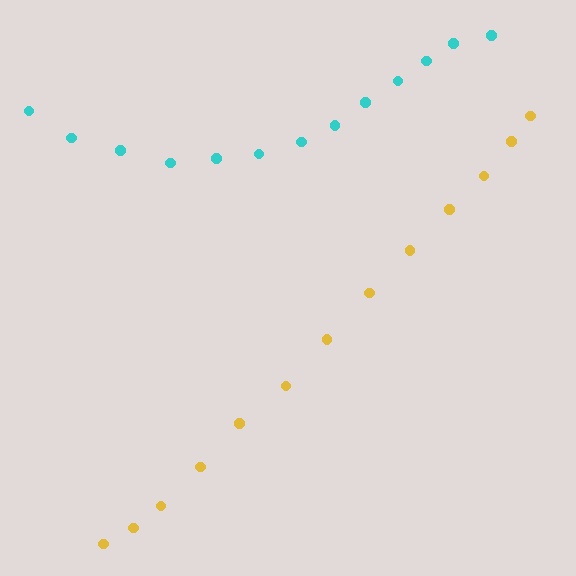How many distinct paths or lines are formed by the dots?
There are 2 distinct paths.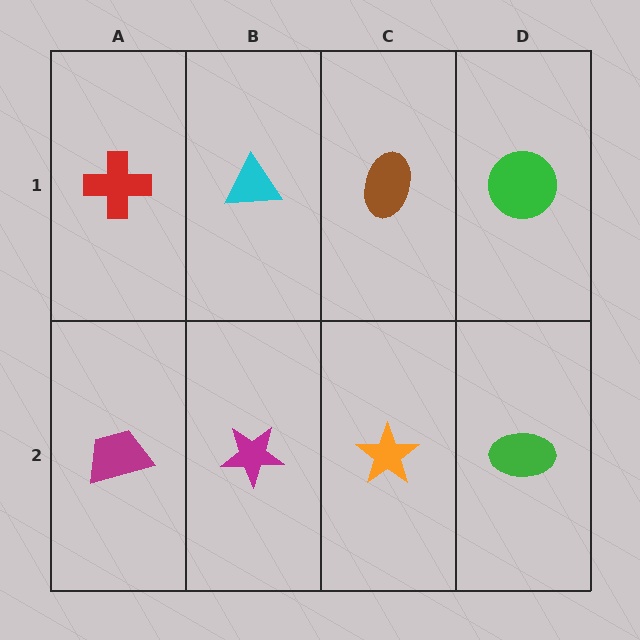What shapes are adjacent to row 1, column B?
A magenta star (row 2, column B), a red cross (row 1, column A), a brown ellipse (row 1, column C).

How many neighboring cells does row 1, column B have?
3.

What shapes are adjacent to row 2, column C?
A brown ellipse (row 1, column C), a magenta star (row 2, column B), a green ellipse (row 2, column D).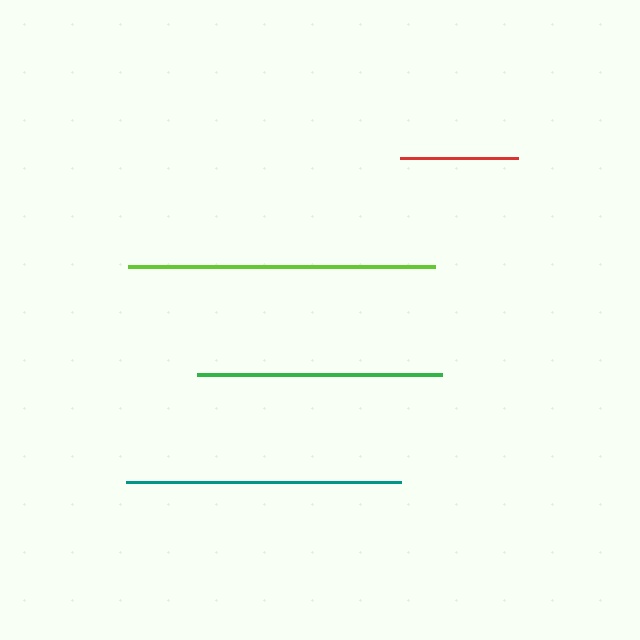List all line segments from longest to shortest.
From longest to shortest: lime, teal, green, red.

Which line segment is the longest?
The lime line is the longest at approximately 307 pixels.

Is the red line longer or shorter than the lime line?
The lime line is longer than the red line.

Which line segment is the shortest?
The red line is the shortest at approximately 117 pixels.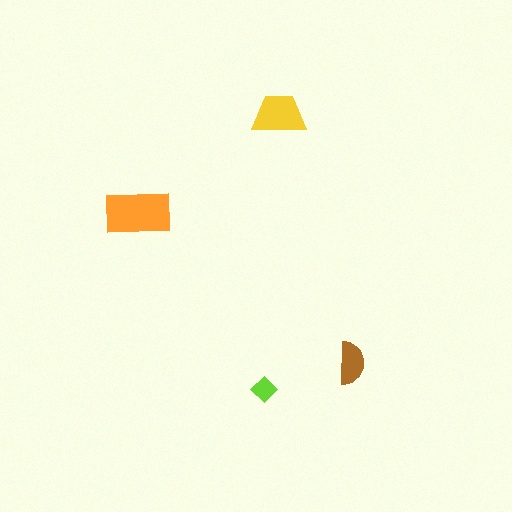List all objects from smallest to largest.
The lime diamond, the brown semicircle, the yellow trapezoid, the orange rectangle.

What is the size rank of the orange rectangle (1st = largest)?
1st.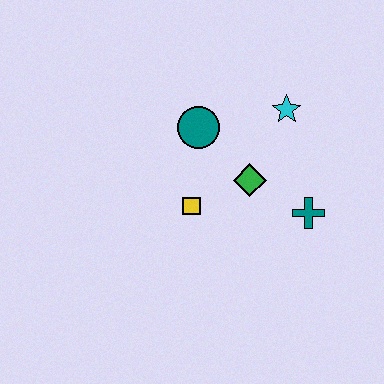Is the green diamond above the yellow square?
Yes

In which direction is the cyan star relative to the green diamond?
The cyan star is above the green diamond.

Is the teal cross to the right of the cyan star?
Yes